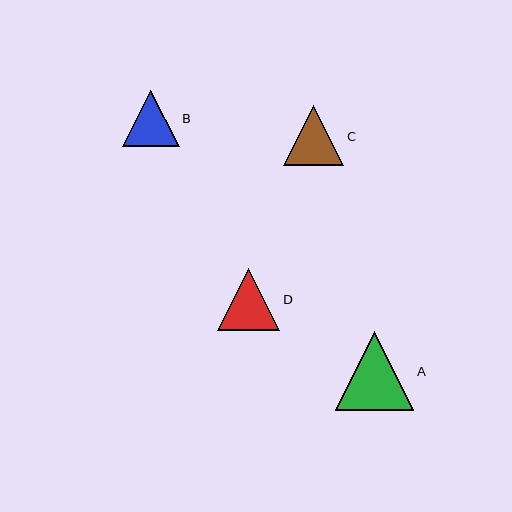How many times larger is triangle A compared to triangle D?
Triangle A is approximately 1.3 times the size of triangle D.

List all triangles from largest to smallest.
From largest to smallest: A, D, C, B.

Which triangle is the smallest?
Triangle B is the smallest with a size of approximately 57 pixels.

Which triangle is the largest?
Triangle A is the largest with a size of approximately 78 pixels.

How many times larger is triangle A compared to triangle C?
Triangle A is approximately 1.3 times the size of triangle C.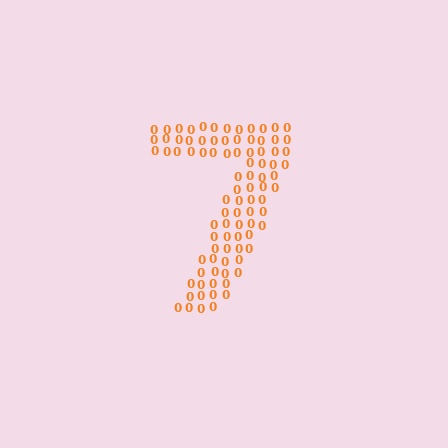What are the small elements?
The small elements are digit 0's.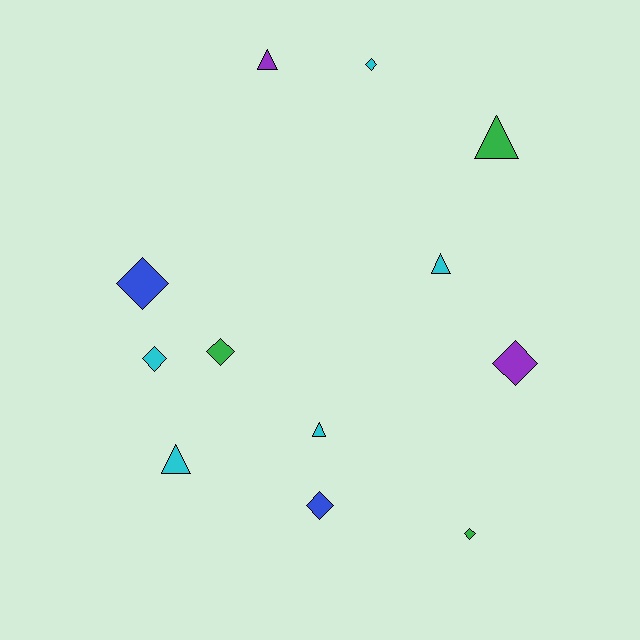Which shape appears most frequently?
Diamond, with 7 objects.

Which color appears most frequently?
Cyan, with 5 objects.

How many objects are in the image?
There are 12 objects.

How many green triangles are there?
There is 1 green triangle.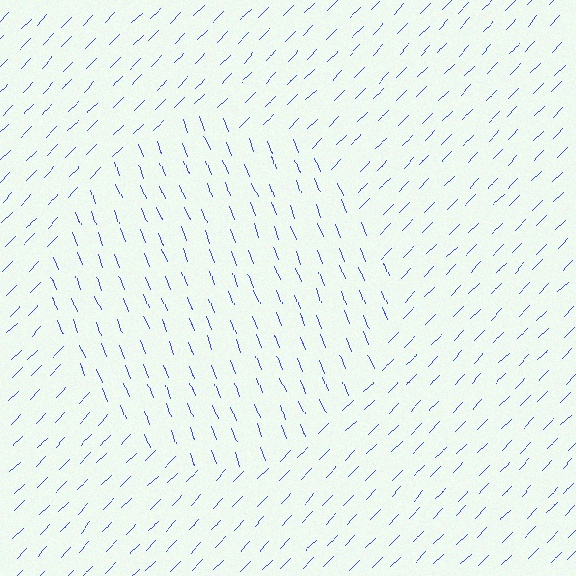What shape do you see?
I see a circle.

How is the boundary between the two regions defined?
The boundary is defined purely by a change in line orientation (approximately 66 degrees difference). All lines are the same color and thickness.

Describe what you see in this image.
The image is filled with small blue line segments. A circle region in the image has lines oriented differently from the surrounding lines, creating a visible texture boundary.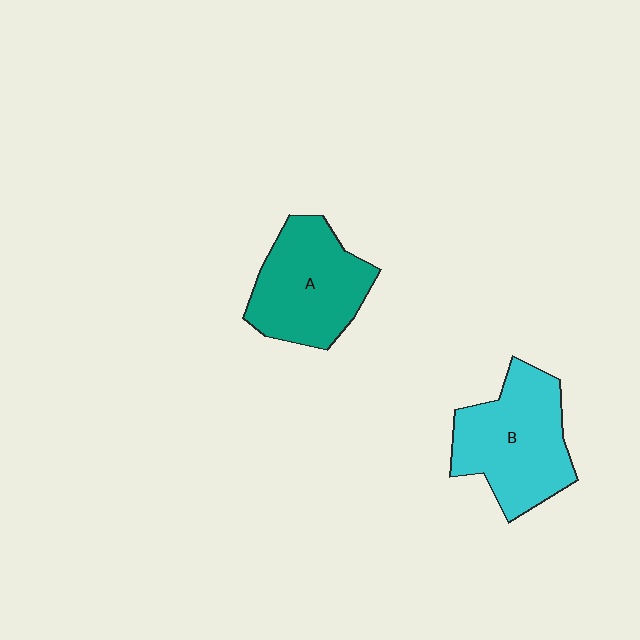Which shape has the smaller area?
Shape A (teal).